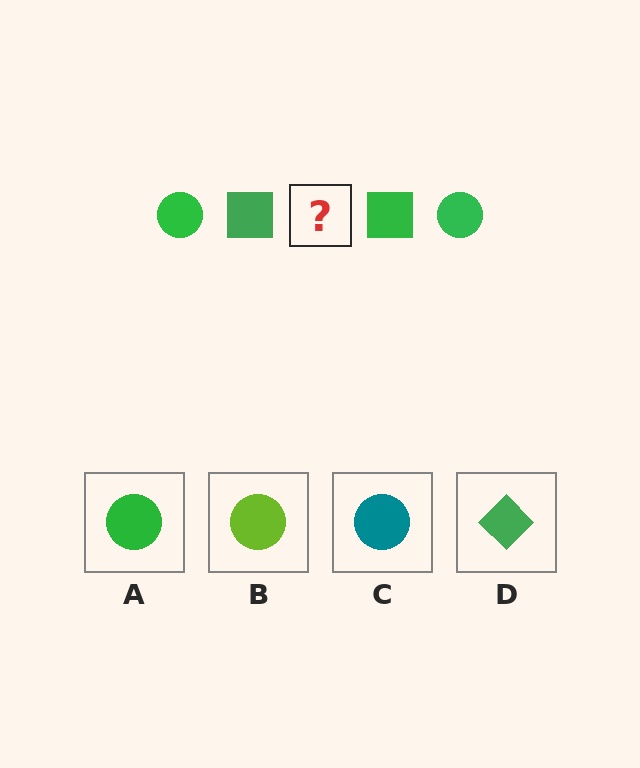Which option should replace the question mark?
Option A.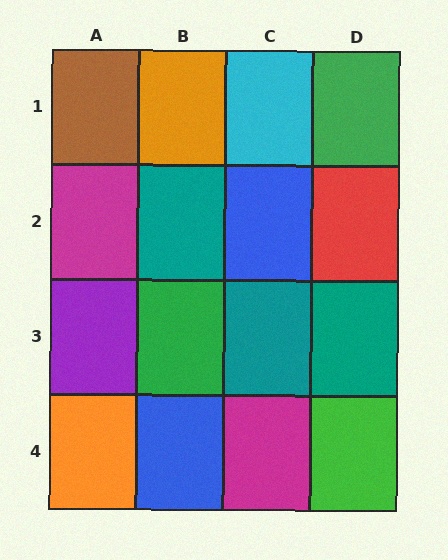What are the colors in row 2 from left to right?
Magenta, teal, blue, red.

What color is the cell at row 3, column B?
Green.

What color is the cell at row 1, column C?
Cyan.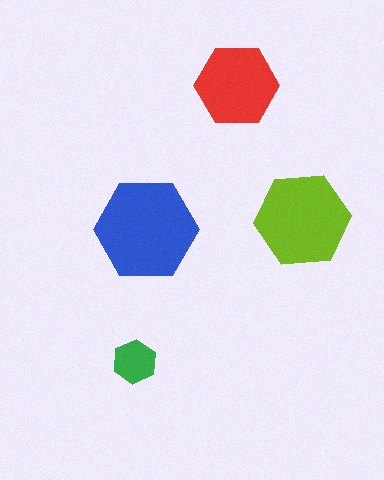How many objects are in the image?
There are 4 objects in the image.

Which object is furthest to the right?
The lime hexagon is rightmost.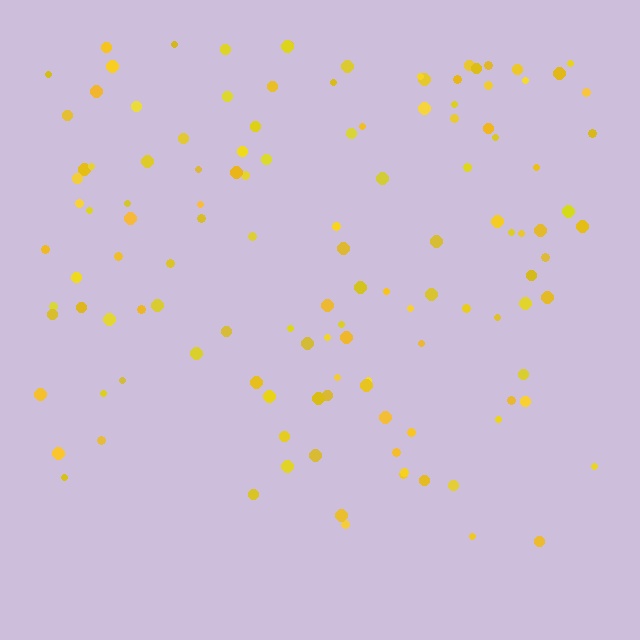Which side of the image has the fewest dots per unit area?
The bottom.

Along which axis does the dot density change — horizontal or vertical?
Vertical.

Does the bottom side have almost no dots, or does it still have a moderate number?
Still a moderate number, just noticeably fewer than the top.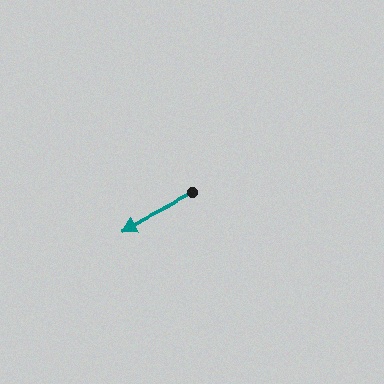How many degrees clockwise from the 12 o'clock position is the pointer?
Approximately 242 degrees.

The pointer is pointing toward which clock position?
Roughly 8 o'clock.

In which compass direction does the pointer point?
Southwest.